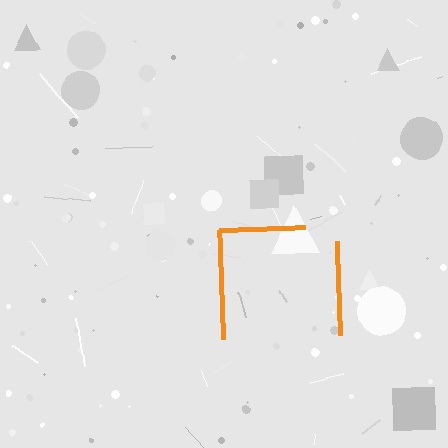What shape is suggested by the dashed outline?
The dashed outline suggests a square.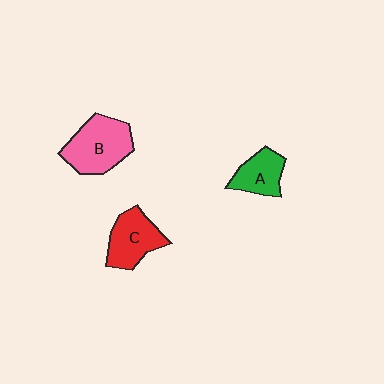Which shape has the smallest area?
Shape A (green).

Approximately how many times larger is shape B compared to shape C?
Approximately 1.2 times.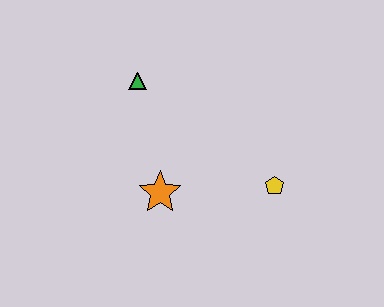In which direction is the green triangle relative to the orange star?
The green triangle is above the orange star.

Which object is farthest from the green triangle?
The yellow pentagon is farthest from the green triangle.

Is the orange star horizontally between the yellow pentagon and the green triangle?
Yes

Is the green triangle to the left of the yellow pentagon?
Yes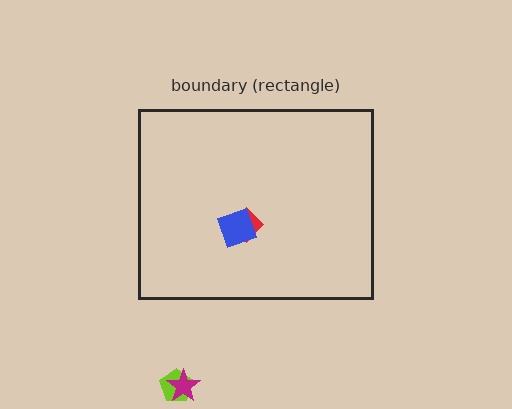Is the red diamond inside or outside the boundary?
Inside.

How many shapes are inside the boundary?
2 inside, 2 outside.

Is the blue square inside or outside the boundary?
Inside.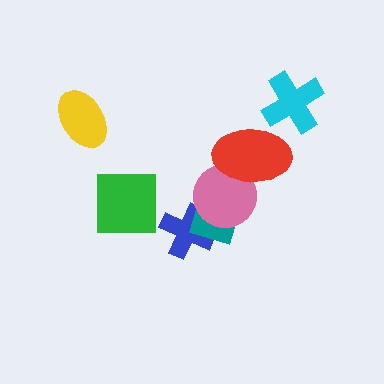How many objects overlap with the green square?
0 objects overlap with the green square.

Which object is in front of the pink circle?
The red ellipse is in front of the pink circle.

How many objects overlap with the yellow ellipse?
0 objects overlap with the yellow ellipse.